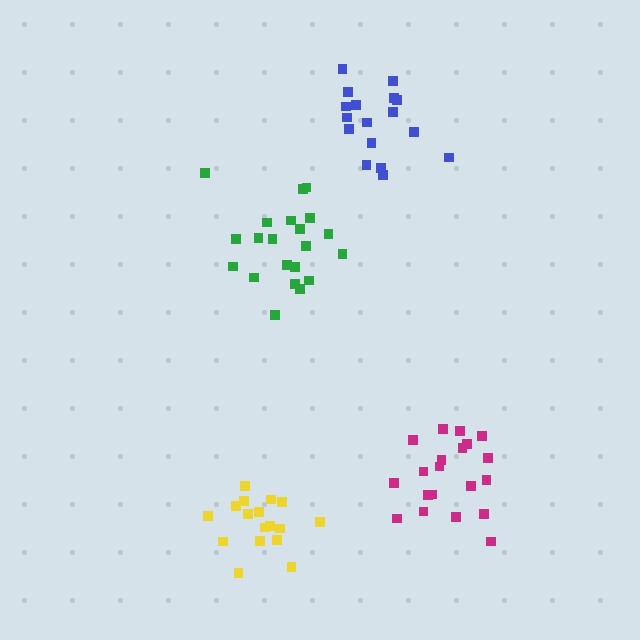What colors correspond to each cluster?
The clusters are colored: green, blue, magenta, yellow.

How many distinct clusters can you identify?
There are 4 distinct clusters.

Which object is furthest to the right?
The magenta cluster is rightmost.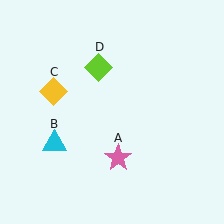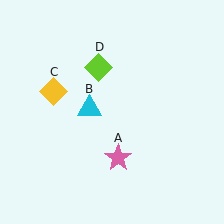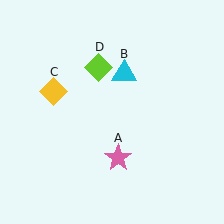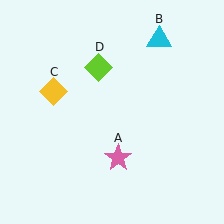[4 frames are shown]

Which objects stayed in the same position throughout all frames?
Pink star (object A) and yellow diamond (object C) and lime diamond (object D) remained stationary.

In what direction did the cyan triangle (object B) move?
The cyan triangle (object B) moved up and to the right.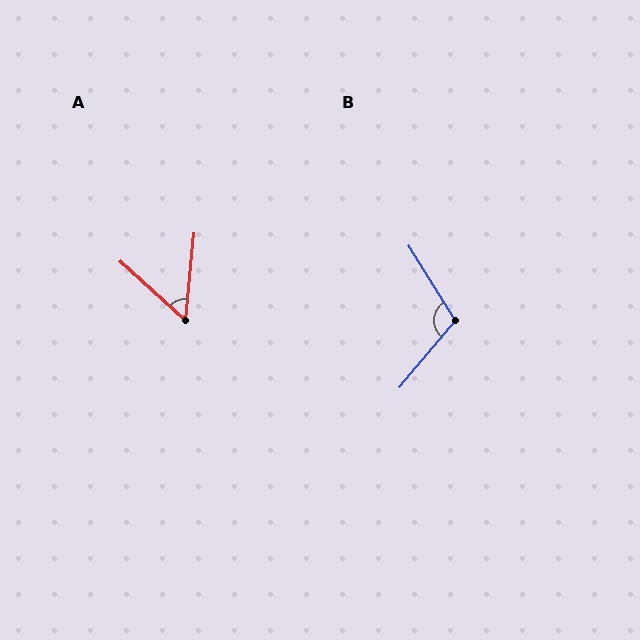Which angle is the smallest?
A, at approximately 53 degrees.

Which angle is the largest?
B, at approximately 108 degrees.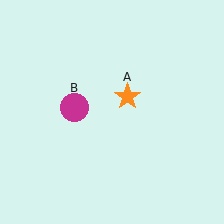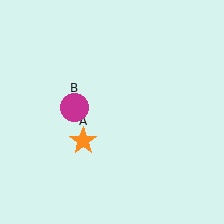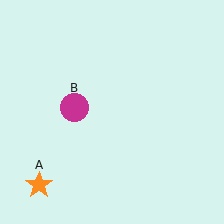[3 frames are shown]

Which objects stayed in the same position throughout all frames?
Magenta circle (object B) remained stationary.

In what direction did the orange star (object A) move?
The orange star (object A) moved down and to the left.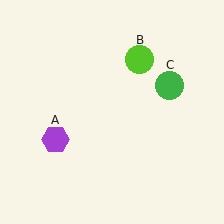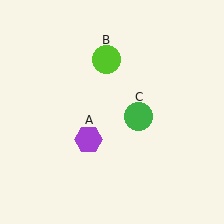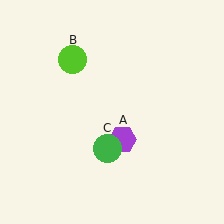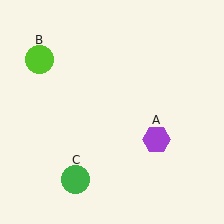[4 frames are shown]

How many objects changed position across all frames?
3 objects changed position: purple hexagon (object A), lime circle (object B), green circle (object C).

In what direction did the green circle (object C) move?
The green circle (object C) moved down and to the left.